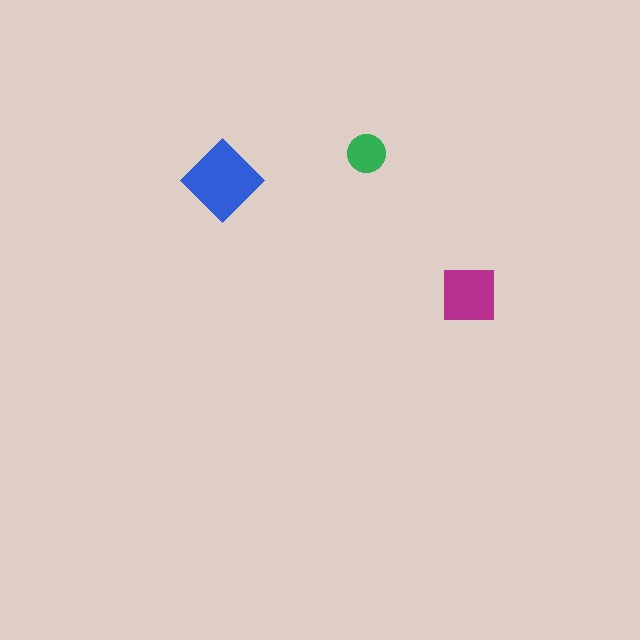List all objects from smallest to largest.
The green circle, the magenta square, the blue diamond.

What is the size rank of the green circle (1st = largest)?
3rd.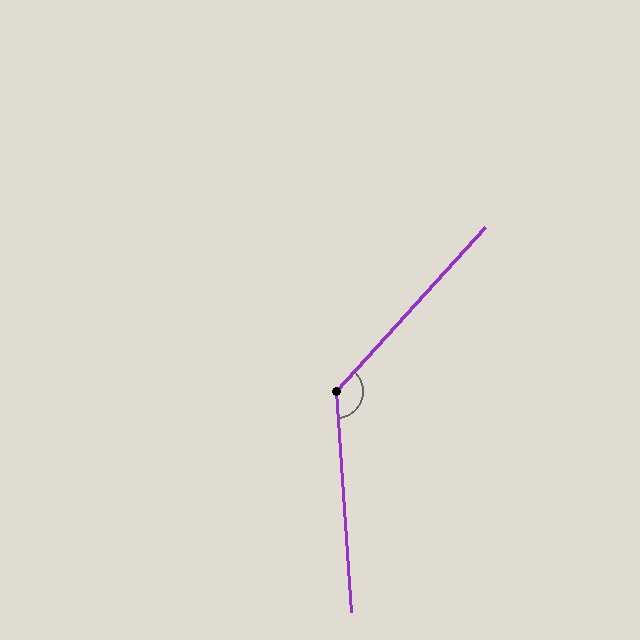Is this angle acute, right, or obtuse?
It is obtuse.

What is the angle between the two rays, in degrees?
Approximately 134 degrees.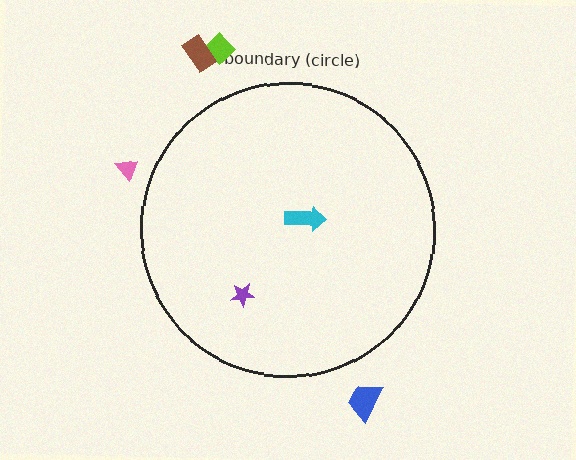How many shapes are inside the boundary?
2 inside, 4 outside.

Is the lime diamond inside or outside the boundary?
Outside.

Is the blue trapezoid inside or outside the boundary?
Outside.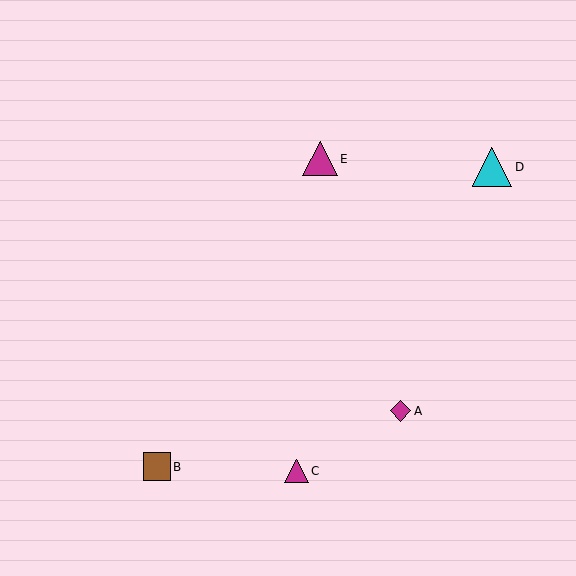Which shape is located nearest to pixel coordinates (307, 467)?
The magenta triangle (labeled C) at (296, 471) is nearest to that location.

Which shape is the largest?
The cyan triangle (labeled D) is the largest.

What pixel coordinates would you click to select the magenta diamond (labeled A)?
Click at (401, 411) to select the magenta diamond A.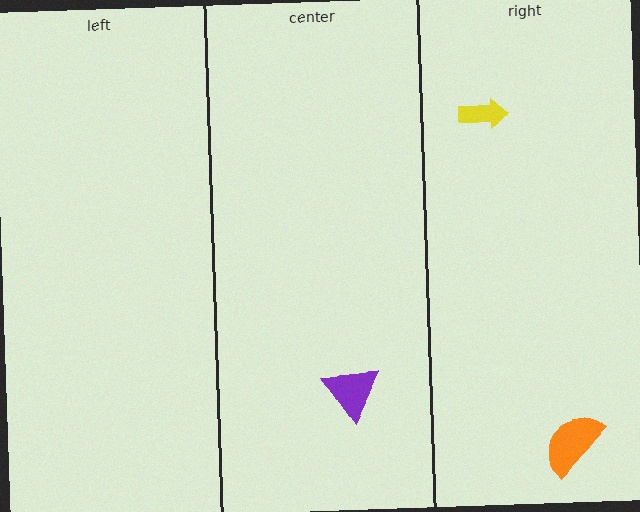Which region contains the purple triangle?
The center region.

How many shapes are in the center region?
1.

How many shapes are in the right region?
2.